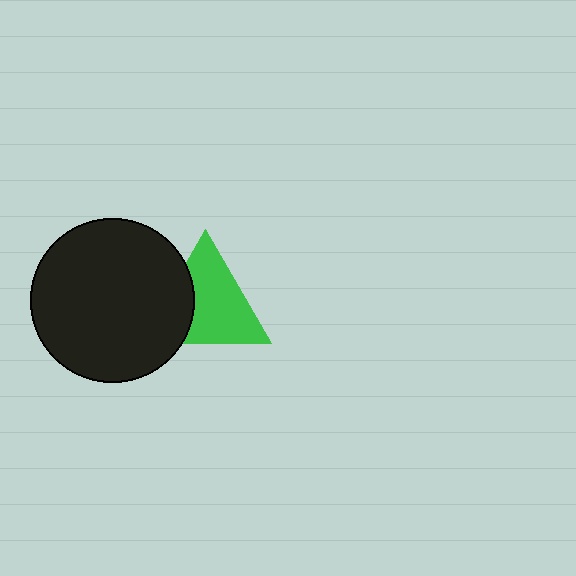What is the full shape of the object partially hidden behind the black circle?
The partially hidden object is a green triangle.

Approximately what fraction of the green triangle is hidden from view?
Roughly 30% of the green triangle is hidden behind the black circle.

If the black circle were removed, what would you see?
You would see the complete green triangle.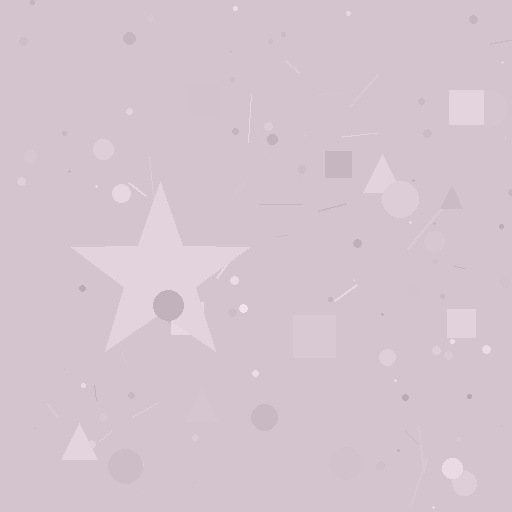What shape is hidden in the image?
A star is hidden in the image.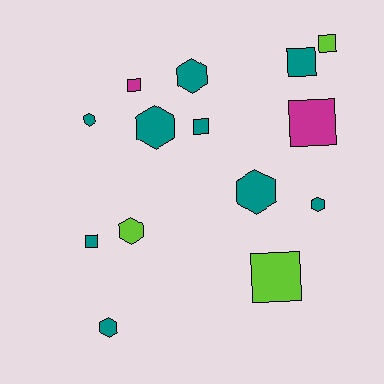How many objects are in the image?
There are 14 objects.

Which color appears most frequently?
Teal, with 9 objects.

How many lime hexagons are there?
There is 1 lime hexagon.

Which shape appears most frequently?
Hexagon, with 7 objects.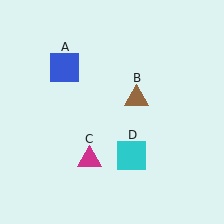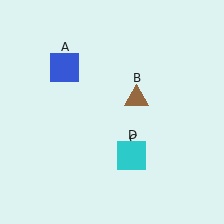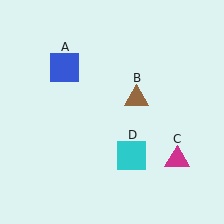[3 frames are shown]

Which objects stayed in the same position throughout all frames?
Blue square (object A) and brown triangle (object B) and cyan square (object D) remained stationary.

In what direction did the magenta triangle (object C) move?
The magenta triangle (object C) moved right.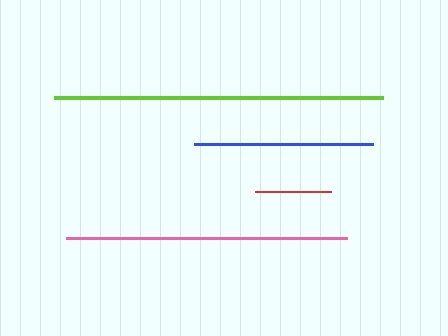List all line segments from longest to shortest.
From longest to shortest: lime, pink, blue, red.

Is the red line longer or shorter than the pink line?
The pink line is longer than the red line.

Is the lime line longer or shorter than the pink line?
The lime line is longer than the pink line.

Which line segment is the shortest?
The red line is the shortest at approximately 76 pixels.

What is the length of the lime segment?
The lime segment is approximately 329 pixels long.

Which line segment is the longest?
The lime line is the longest at approximately 329 pixels.